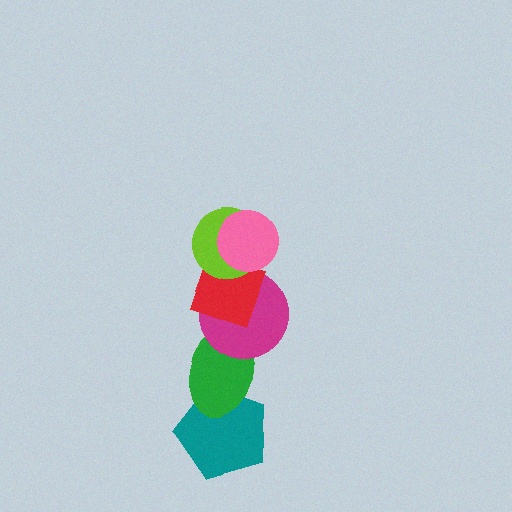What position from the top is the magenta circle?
The magenta circle is 4th from the top.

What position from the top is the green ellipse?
The green ellipse is 5th from the top.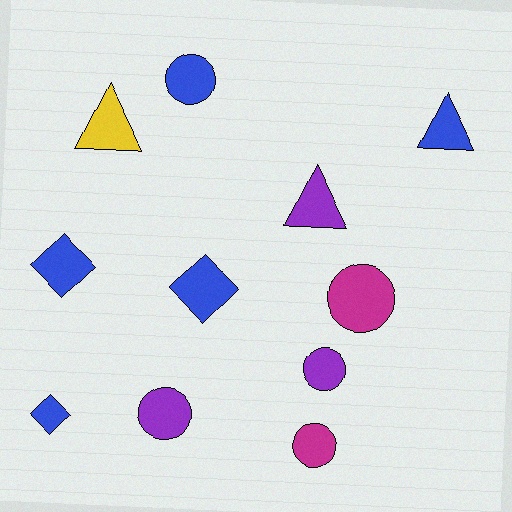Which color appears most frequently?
Blue, with 5 objects.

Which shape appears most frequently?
Circle, with 5 objects.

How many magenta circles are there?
There are 2 magenta circles.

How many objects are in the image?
There are 11 objects.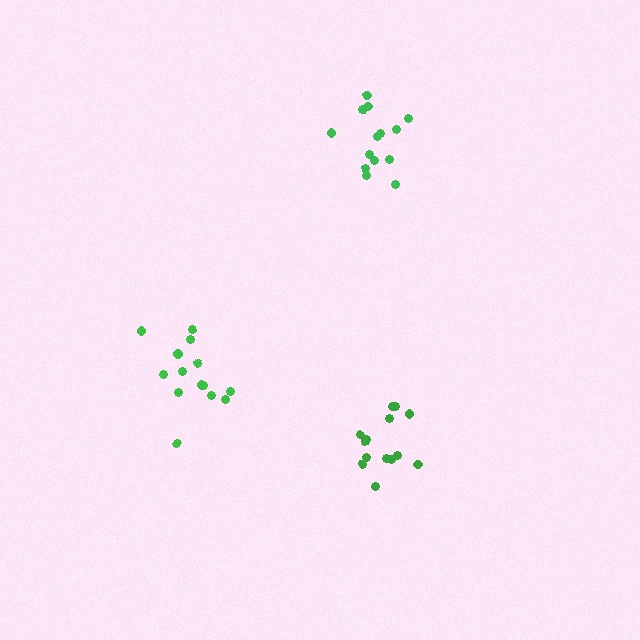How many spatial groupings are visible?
There are 3 spatial groupings.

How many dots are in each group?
Group 1: 14 dots, Group 2: 14 dots, Group 3: 14 dots (42 total).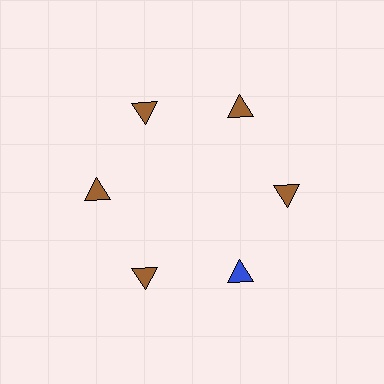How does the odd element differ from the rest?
It has a different color: blue instead of brown.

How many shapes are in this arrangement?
There are 6 shapes arranged in a ring pattern.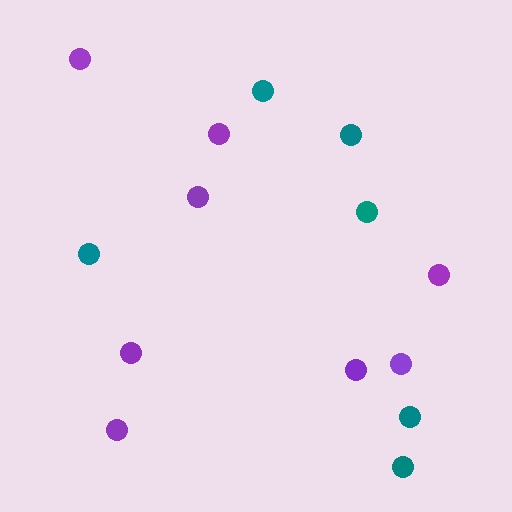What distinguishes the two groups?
There are 2 groups: one group of purple circles (8) and one group of teal circles (6).